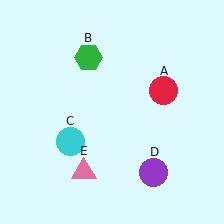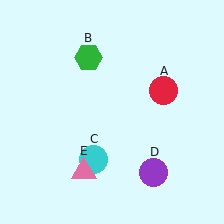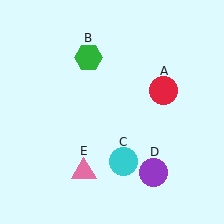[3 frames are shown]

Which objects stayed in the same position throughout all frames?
Red circle (object A) and green hexagon (object B) and purple circle (object D) and pink triangle (object E) remained stationary.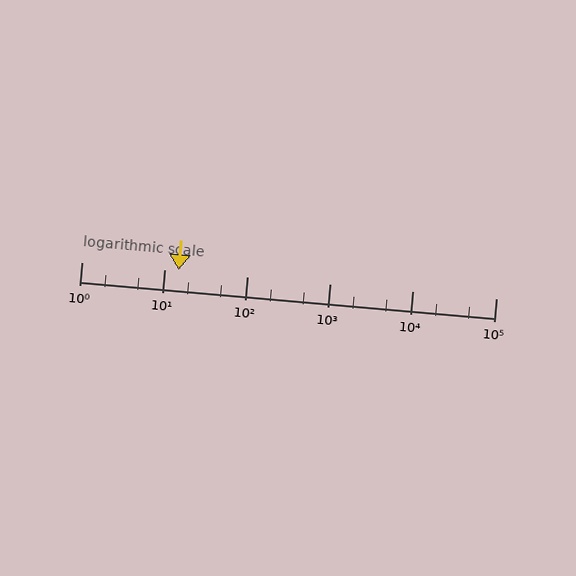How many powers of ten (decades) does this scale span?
The scale spans 5 decades, from 1 to 100000.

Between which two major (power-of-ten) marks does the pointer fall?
The pointer is between 10 and 100.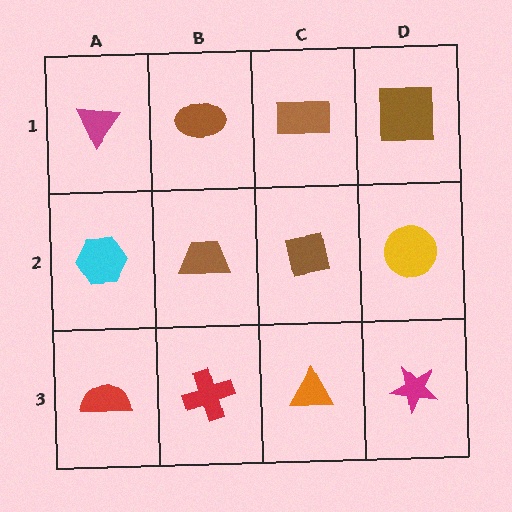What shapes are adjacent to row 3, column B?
A brown trapezoid (row 2, column B), a red semicircle (row 3, column A), an orange triangle (row 3, column C).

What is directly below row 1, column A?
A cyan hexagon.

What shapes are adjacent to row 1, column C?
A brown square (row 2, column C), a brown ellipse (row 1, column B), a brown square (row 1, column D).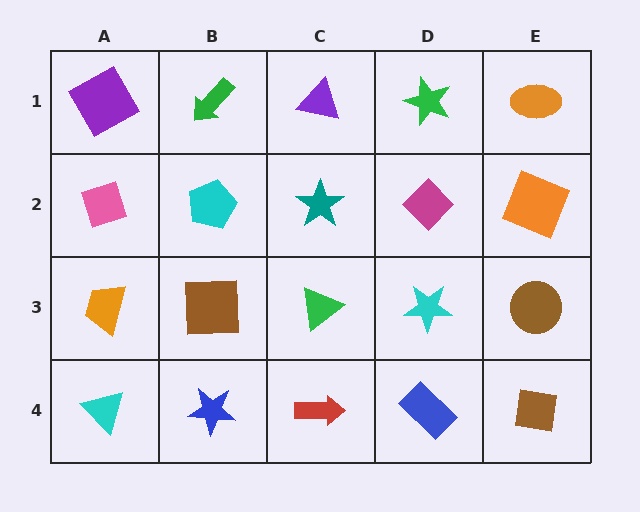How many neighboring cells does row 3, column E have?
3.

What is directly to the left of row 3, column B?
An orange trapezoid.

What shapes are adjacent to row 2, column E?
An orange ellipse (row 1, column E), a brown circle (row 3, column E), a magenta diamond (row 2, column D).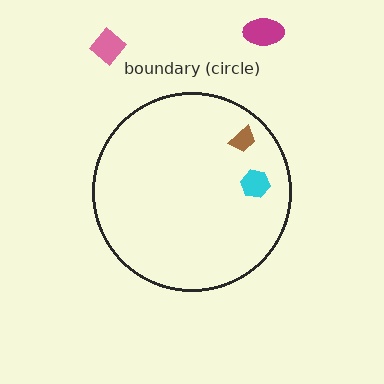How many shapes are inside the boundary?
2 inside, 2 outside.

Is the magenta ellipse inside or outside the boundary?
Outside.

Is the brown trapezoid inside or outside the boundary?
Inside.